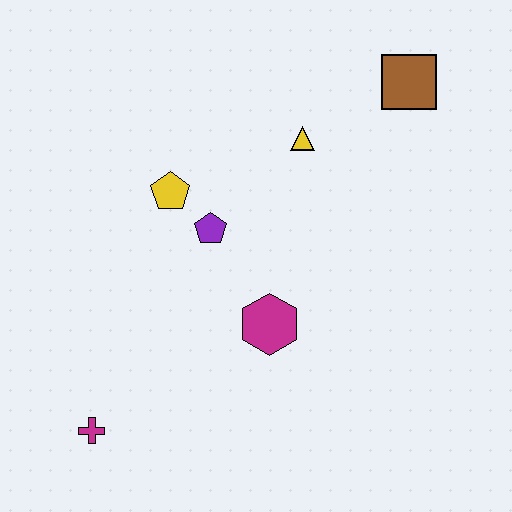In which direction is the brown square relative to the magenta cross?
The brown square is above the magenta cross.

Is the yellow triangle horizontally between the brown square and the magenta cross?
Yes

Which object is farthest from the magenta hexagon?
The brown square is farthest from the magenta hexagon.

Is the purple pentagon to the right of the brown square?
No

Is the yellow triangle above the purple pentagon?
Yes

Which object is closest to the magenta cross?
The magenta hexagon is closest to the magenta cross.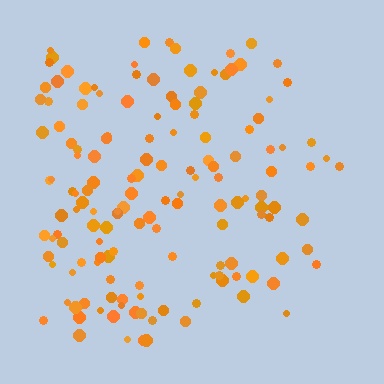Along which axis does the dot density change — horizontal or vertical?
Horizontal.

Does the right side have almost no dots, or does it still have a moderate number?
Still a moderate number, just noticeably fewer than the left.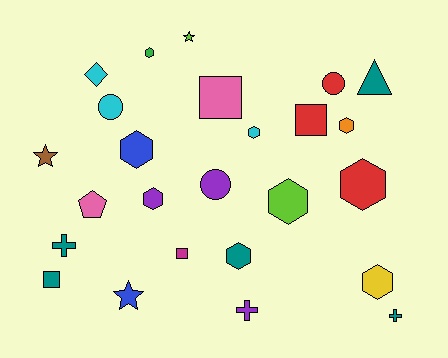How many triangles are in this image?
There is 1 triangle.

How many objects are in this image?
There are 25 objects.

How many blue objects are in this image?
There are 2 blue objects.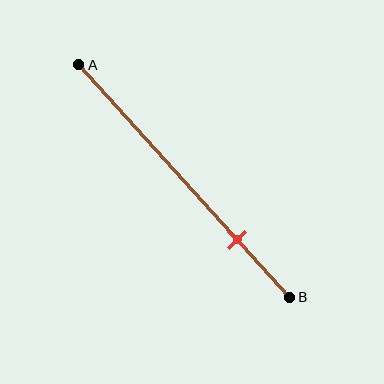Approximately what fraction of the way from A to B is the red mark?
The red mark is approximately 75% of the way from A to B.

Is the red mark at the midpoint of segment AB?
No, the mark is at about 75% from A, not at the 50% midpoint.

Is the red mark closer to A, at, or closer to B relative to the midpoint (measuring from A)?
The red mark is closer to point B than the midpoint of segment AB.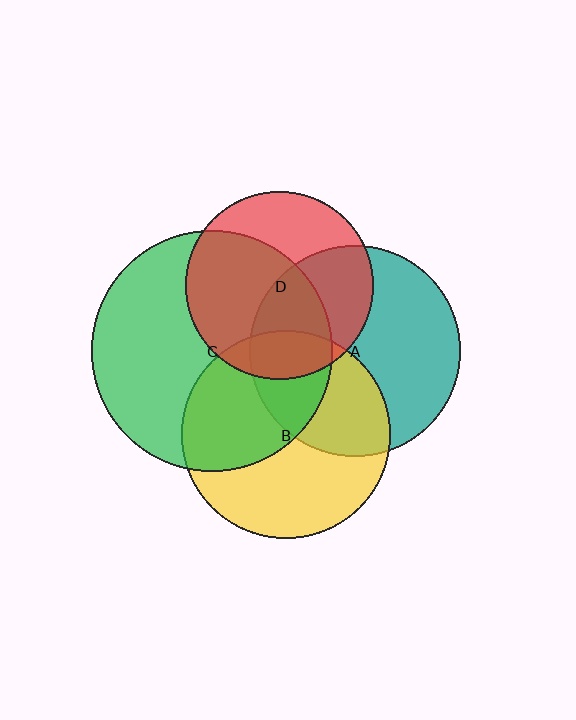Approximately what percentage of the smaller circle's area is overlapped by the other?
Approximately 45%.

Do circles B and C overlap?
Yes.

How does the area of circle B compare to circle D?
Approximately 1.2 times.